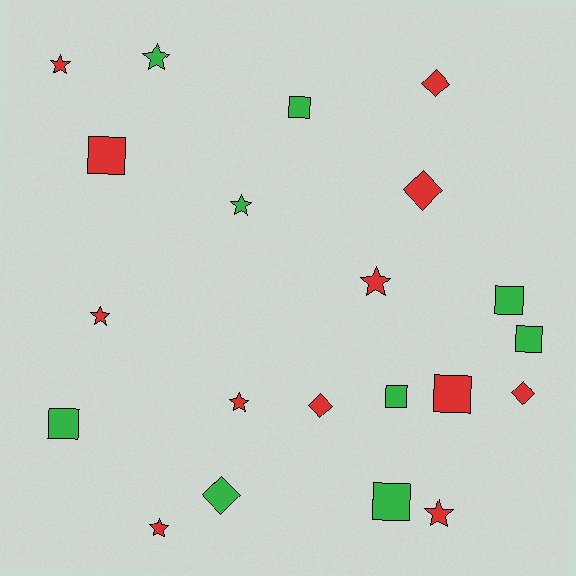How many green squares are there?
There are 6 green squares.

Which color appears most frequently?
Red, with 12 objects.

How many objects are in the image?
There are 21 objects.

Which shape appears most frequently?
Square, with 8 objects.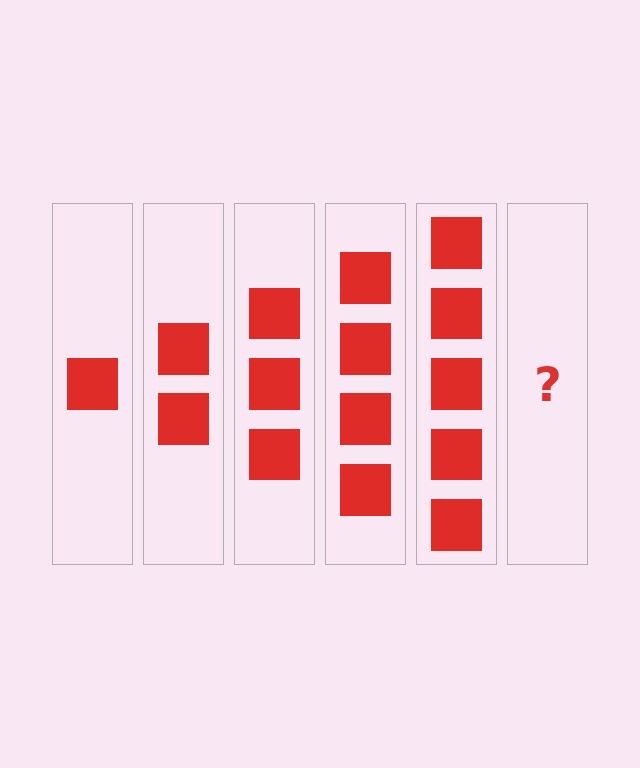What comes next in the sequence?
The next element should be 6 squares.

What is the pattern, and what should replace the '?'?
The pattern is that each step adds one more square. The '?' should be 6 squares.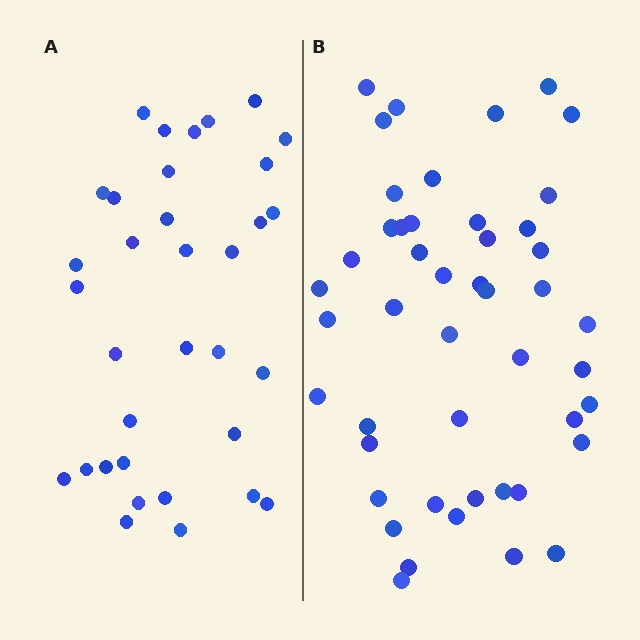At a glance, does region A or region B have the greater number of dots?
Region B (the right region) has more dots.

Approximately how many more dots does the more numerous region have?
Region B has approximately 15 more dots than region A.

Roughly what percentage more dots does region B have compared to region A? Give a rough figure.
About 40% more.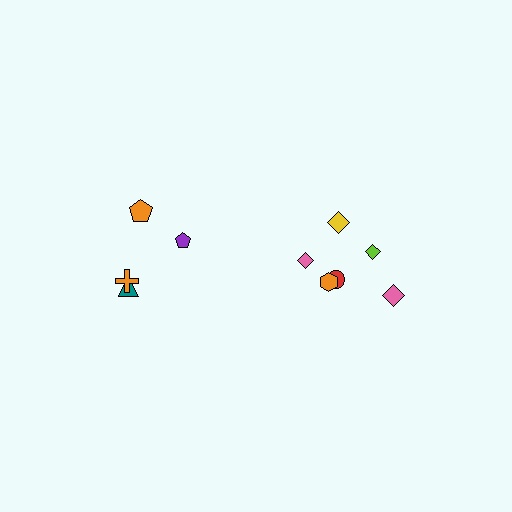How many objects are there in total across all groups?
There are 10 objects.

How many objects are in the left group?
There are 4 objects.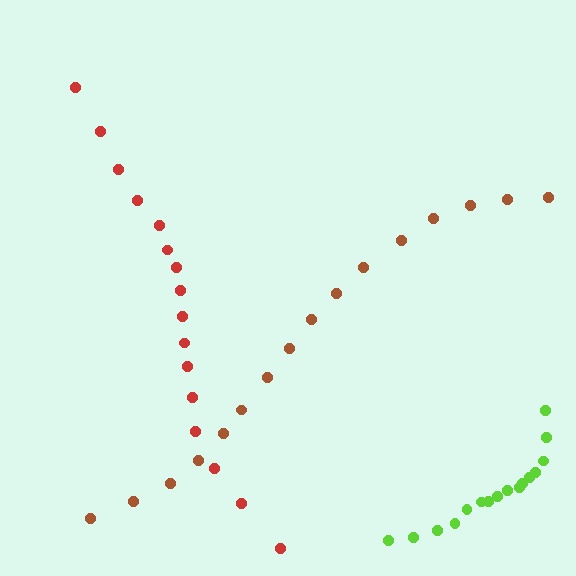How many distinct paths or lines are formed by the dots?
There are 3 distinct paths.